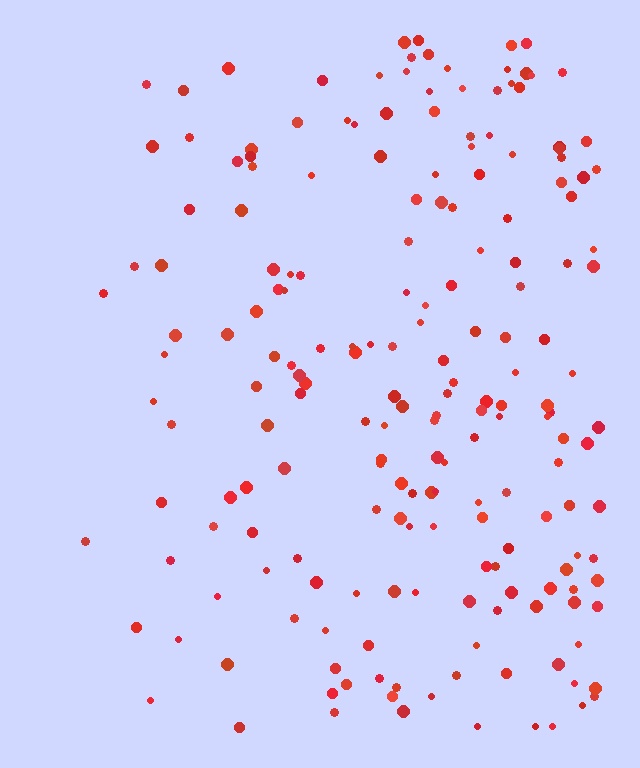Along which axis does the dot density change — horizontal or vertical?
Horizontal.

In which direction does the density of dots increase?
From left to right, with the right side densest.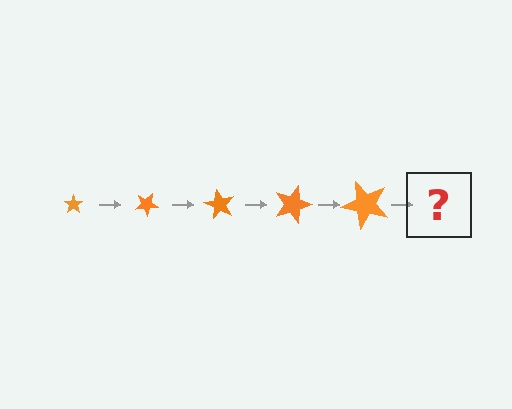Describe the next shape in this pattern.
It should be a star, larger than the previous one and rotated 150 degrees from the start.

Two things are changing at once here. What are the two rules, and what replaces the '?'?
The two rules are that the star grows larger each step and it rotates 30 degrees each step. The '?' should be a star, larger than the previous one and rotated 150 degrees from the start.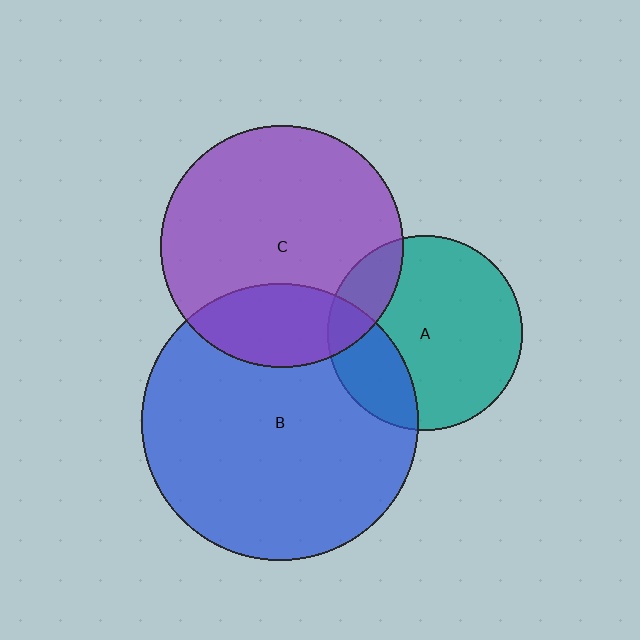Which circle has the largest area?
Circle B (blue).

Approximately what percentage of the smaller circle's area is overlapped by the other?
Approximately 25%.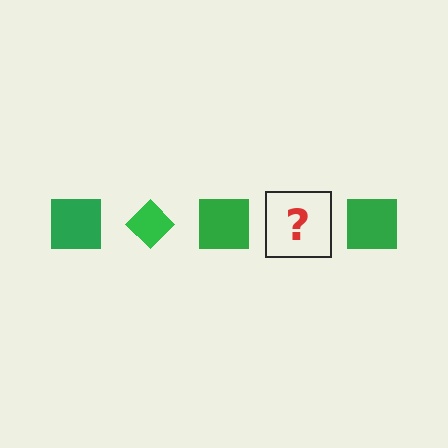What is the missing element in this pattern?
The missing element is a green diamond.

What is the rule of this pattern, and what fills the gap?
The rule is that the pattern cycles through square, diamond shapes in green. The gap should be filled with a green diamond.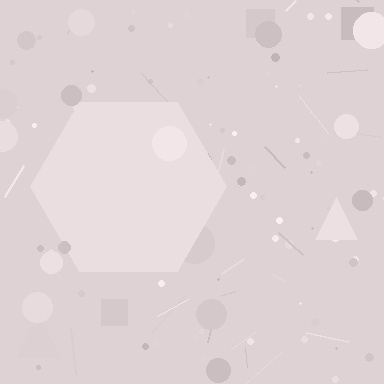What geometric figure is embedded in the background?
A hexagon is embedded in the background.